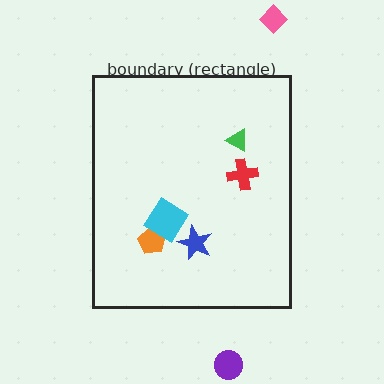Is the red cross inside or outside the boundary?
Inside.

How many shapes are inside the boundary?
5 inside, 2 outside.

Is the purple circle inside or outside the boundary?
Outside.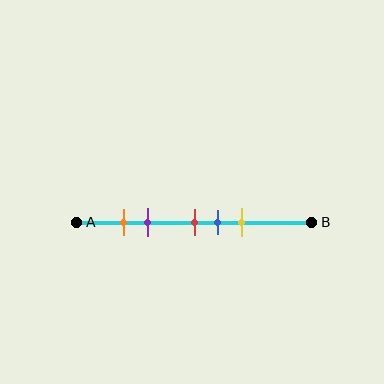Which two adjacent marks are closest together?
The orange and purple marks are the closest adjacent pair.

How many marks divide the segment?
There are 5 marks dividing the segment.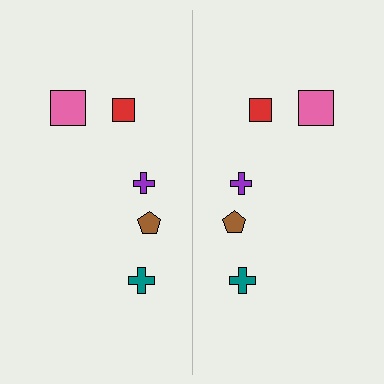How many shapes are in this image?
There are 10 shapes in this image.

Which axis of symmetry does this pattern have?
The pattern has a vertical axis of symmetry running through the center of the image.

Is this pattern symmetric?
Yes, this pattern has bilateral (reflection) symmetry.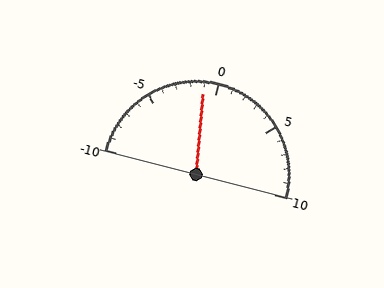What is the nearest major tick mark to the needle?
The nearest major tick mark is 0.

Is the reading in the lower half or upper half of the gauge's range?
The reading is in the lower half of the range (-10 to 10).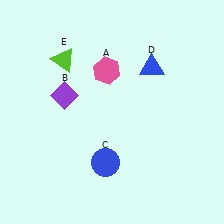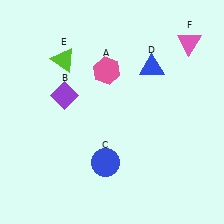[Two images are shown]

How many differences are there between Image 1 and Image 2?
There is 1 difference between the two images.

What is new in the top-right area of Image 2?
A pink triangle (F) was added in the top-right area of Image 2.